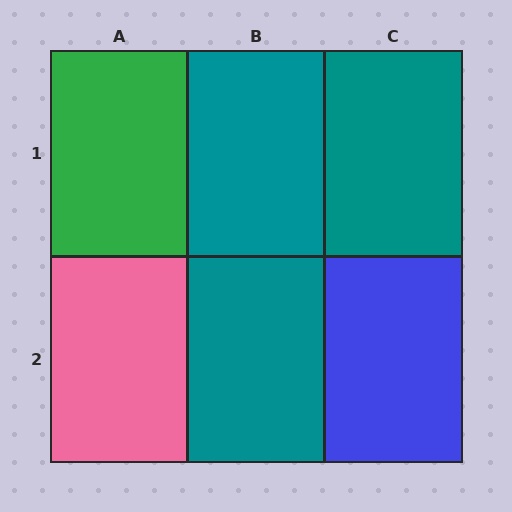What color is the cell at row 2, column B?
Teal.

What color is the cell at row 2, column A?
Pink.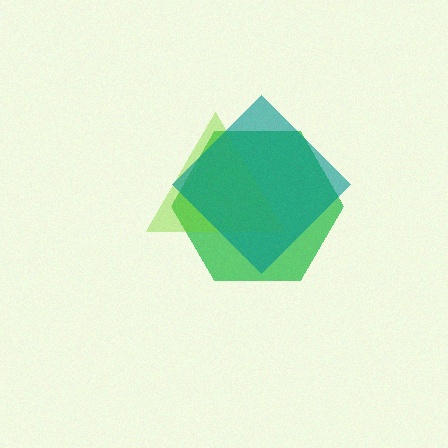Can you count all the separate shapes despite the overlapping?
Yes, there are 3 separate shapes.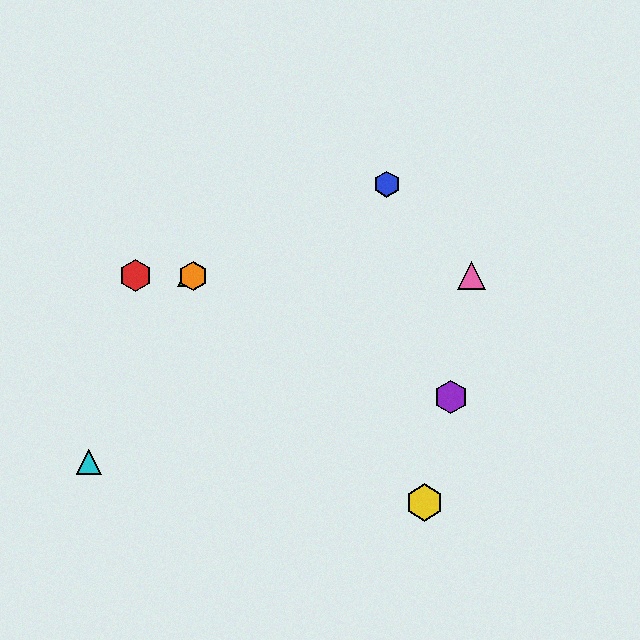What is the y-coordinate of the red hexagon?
The red hexagon is at y≈276.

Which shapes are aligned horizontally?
The red hexagon, the green triangle, the orange hexagon, the pink triangle are aligned horizontally.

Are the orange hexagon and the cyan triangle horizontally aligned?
No, the orange hexagon is at y≈276 and the cyan triangle is at y≈462.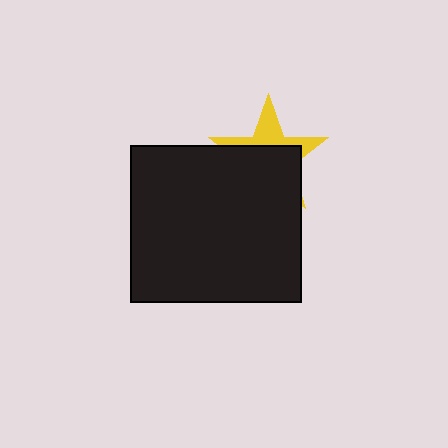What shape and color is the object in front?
The object in front is a black rectangle.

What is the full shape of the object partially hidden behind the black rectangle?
The partially hidden object is a yellow star.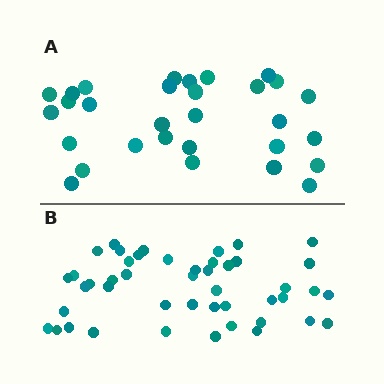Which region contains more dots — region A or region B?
Region B (the bottom region) has more dots.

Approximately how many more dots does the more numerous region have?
Region B has approximately 15 more dots than region A.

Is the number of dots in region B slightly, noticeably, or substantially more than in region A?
Region B has substantially more. The ratio is roughly 1.5 to 1.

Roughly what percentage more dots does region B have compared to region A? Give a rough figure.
About 55% more.